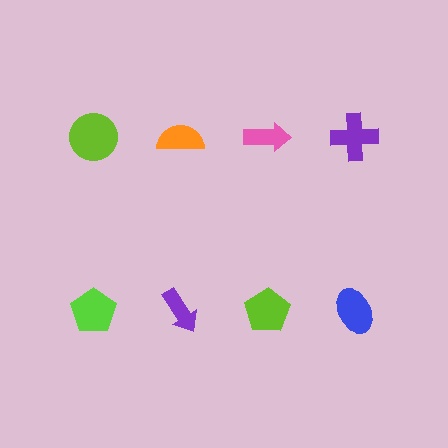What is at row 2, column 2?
A purple arrow.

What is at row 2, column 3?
A lime pentagon.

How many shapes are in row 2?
4 shapes.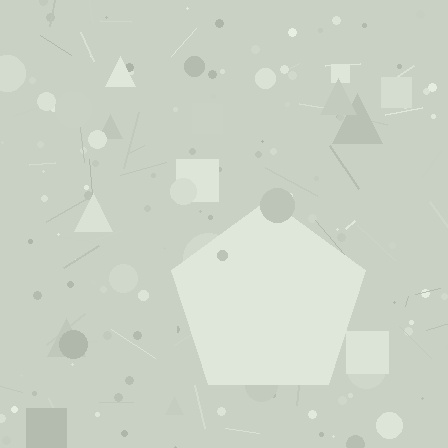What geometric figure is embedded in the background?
A pentagon is embedded in the background.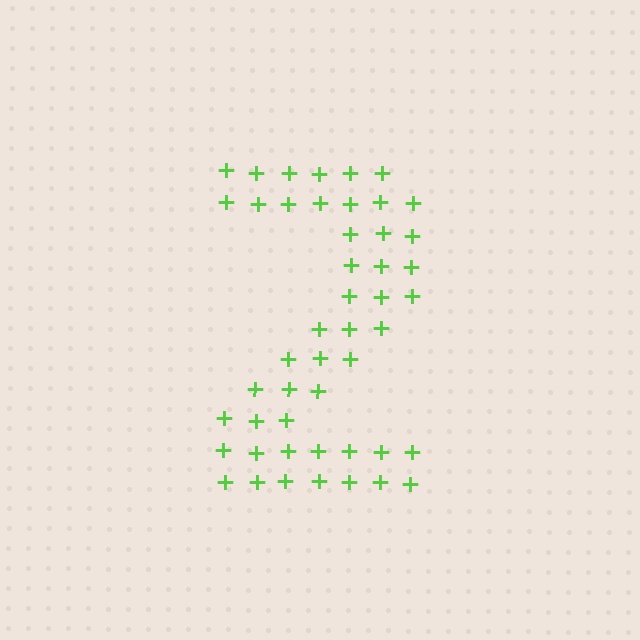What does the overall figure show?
The overall figure shows the digit 2.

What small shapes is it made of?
It is made of small plus signs.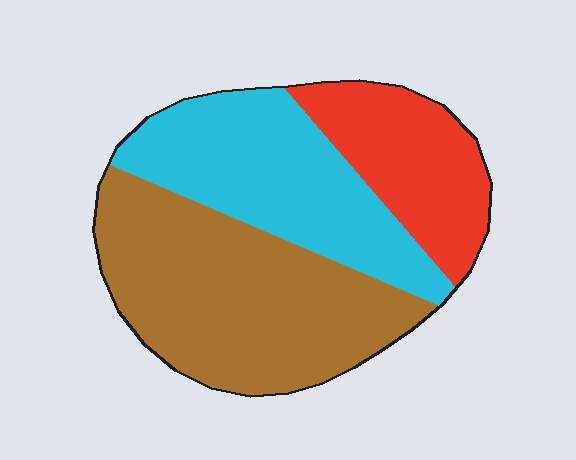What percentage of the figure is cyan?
Cyan takes up between a sixth and a third of the figure.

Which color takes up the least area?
Red, at roughly 20%.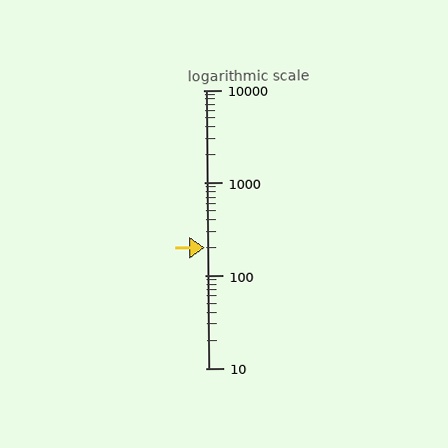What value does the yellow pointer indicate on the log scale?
The pointer indicates approximately 200.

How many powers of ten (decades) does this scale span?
The scale spans 3 decades, from 10 to 10000.